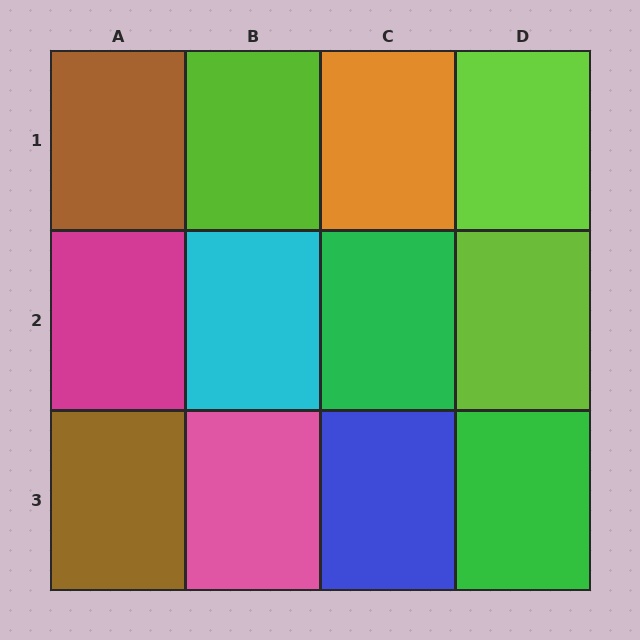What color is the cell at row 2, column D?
Lime.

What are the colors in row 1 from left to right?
Brown, lime, orange, lime.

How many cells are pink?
1 cell is pink.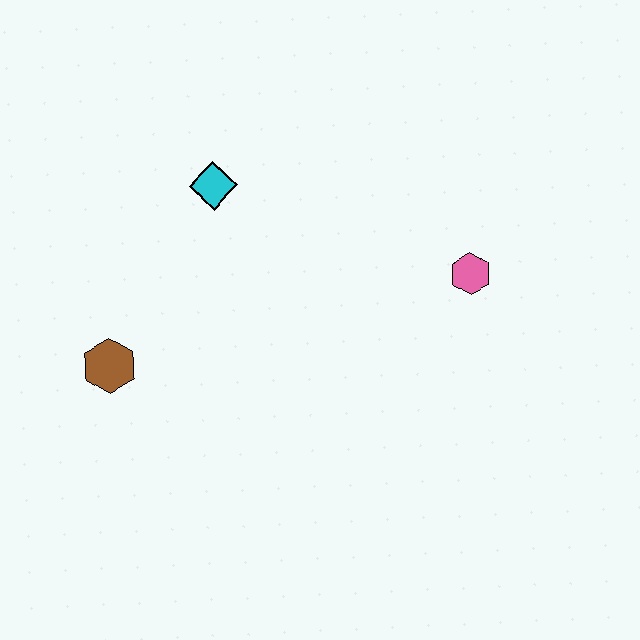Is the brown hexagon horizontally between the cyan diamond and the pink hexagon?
No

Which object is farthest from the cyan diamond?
The pink hexagon is farthest from the cyan diamond.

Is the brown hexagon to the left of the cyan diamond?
Yes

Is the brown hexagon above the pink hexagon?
No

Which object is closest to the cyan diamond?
The brown hexagon is closest to the cyan diamond.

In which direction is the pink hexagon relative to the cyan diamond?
The pink hexagon is to the right of the cyan diamond.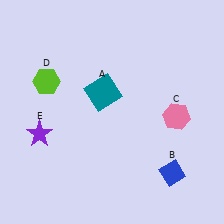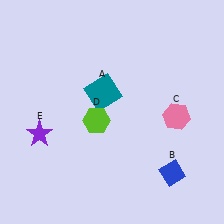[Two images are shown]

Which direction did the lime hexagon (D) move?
The lime hexagon (D) moved right.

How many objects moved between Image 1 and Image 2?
1 object moved between the two images.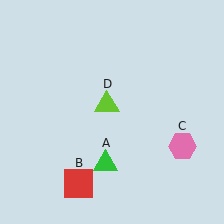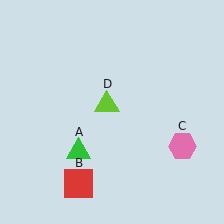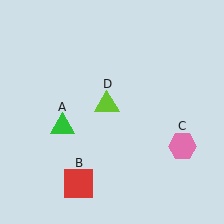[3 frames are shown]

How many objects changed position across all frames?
1 object changed position: green triangle (object A).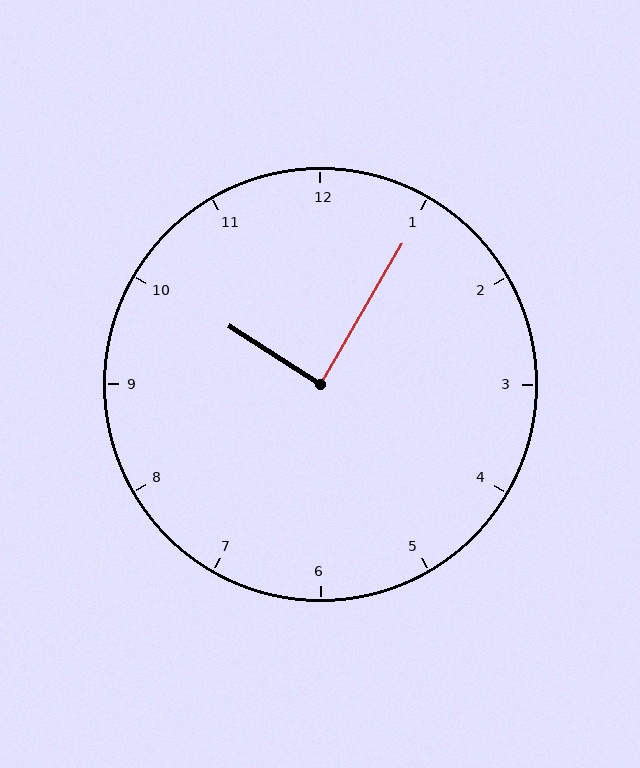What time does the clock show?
10:05.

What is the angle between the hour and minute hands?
Approximately 88 degrees.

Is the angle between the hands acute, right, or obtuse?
It is right.